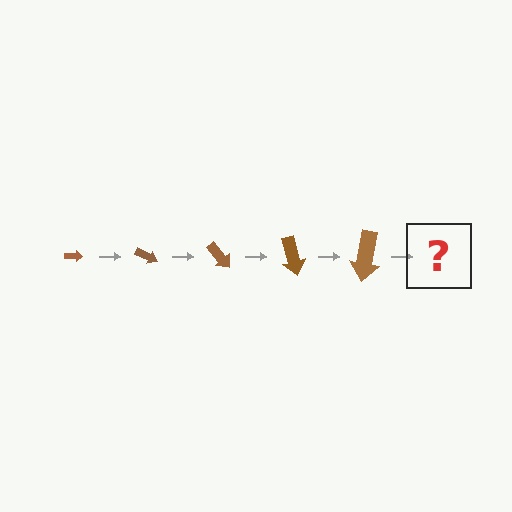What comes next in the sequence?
The next element should be an arrow, larger than the previous one and rotated 125 degrees from the start.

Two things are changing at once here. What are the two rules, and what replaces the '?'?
The two rules are that the arrow grows larger each step and it rotates 25 degrees each step. The '?' should be an arrow, larger than the previous one and rotated 125 degrees from the start.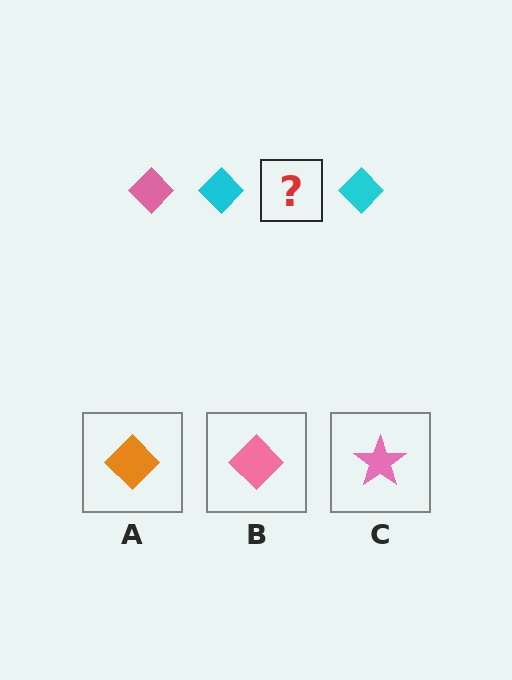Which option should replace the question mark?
Option B.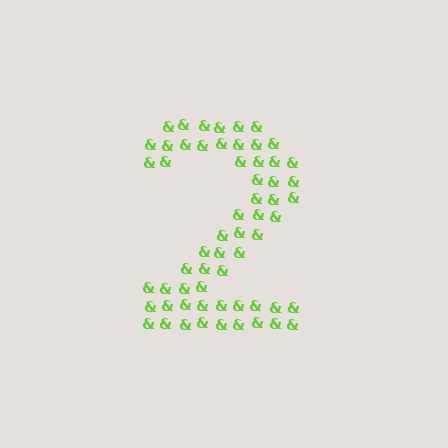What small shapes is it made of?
It is made of small ampersands.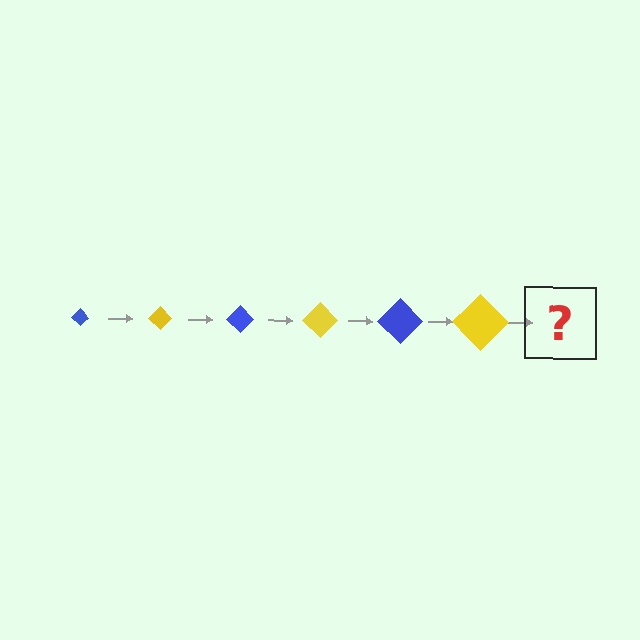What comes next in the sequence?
The next element should be a blue diamond, larger than the previous one.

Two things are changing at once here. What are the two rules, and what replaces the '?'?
The two rules are that the diamond grows larger each step and the color cycles through blue and yellow. The '?' should be a blue diamond, larger than the previous one.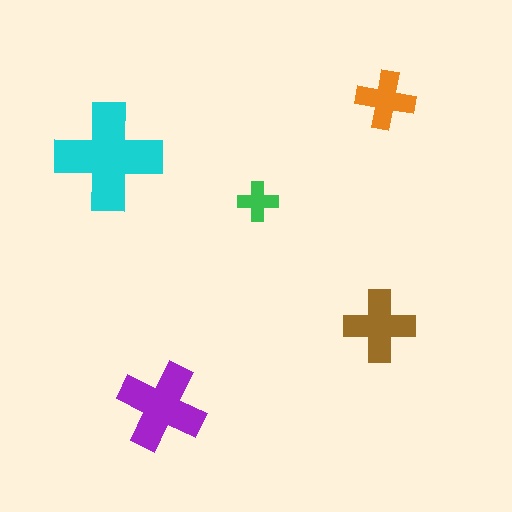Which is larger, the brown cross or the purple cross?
The purple one.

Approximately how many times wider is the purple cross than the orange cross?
About 1.5 times wider.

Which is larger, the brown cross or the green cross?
The brown one.